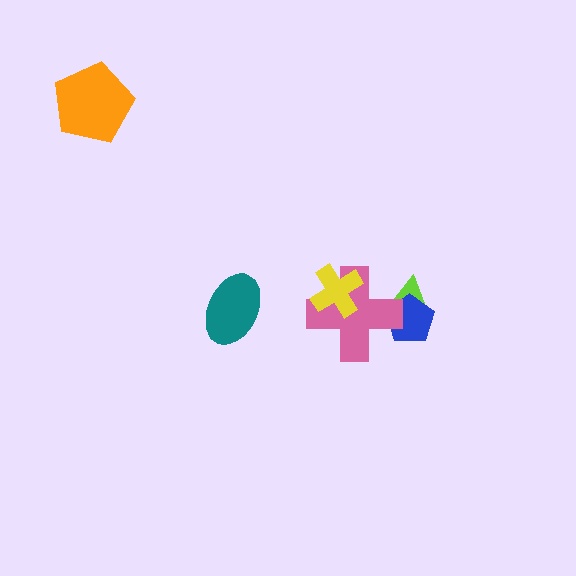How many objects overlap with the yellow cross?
1 object overlaps with the yellow cross.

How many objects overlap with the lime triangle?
2 objects overlap with the lime triangle.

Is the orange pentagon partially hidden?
No, no other shape covers it.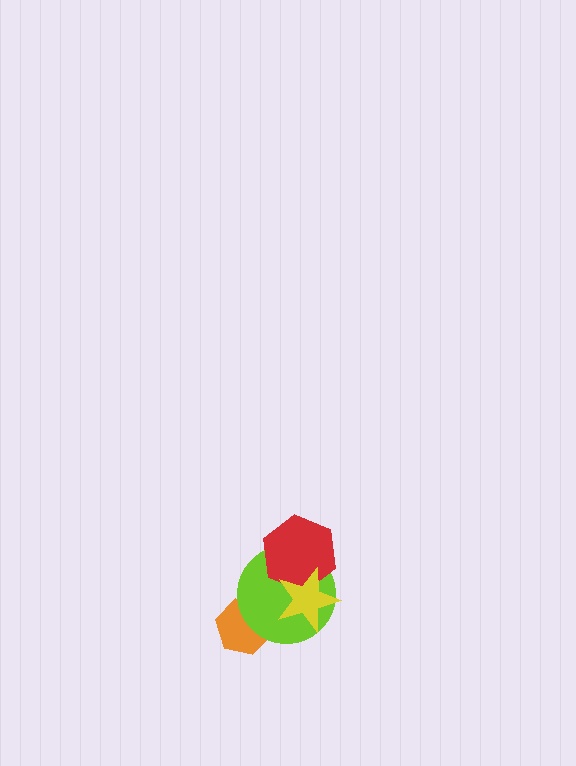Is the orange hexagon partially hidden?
Yes, it is partially covered by another shape.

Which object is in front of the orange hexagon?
The lime circle is in front of the orange hexagon.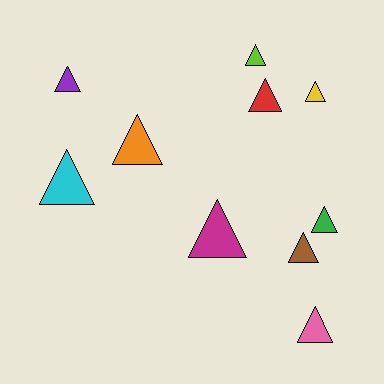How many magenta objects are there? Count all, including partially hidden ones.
There is 1 magenta object.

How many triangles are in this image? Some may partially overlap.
There are 10 triangles.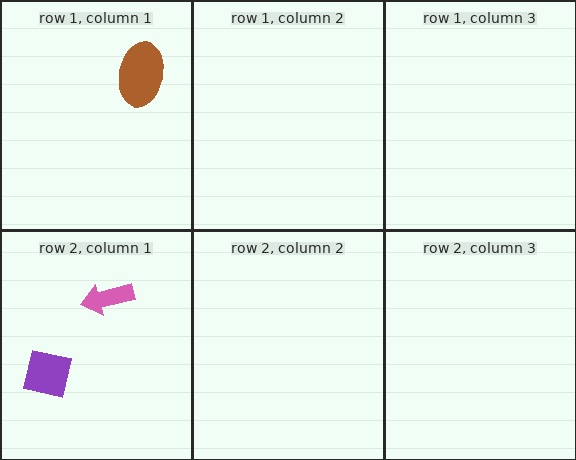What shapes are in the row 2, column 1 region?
The pink arrow, the purple square.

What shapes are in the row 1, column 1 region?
The brown ellipse.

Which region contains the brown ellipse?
The row 1, column 1 region.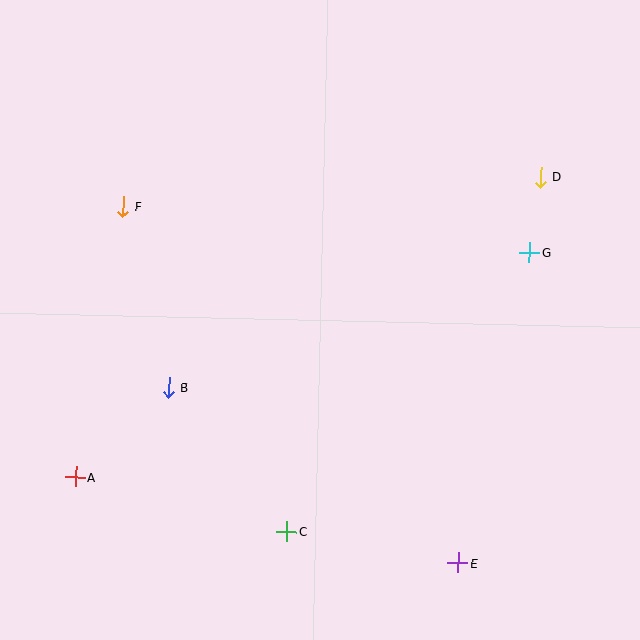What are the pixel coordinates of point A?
Point A is at (76, 477).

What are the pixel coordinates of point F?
Point F is at (123, 207).